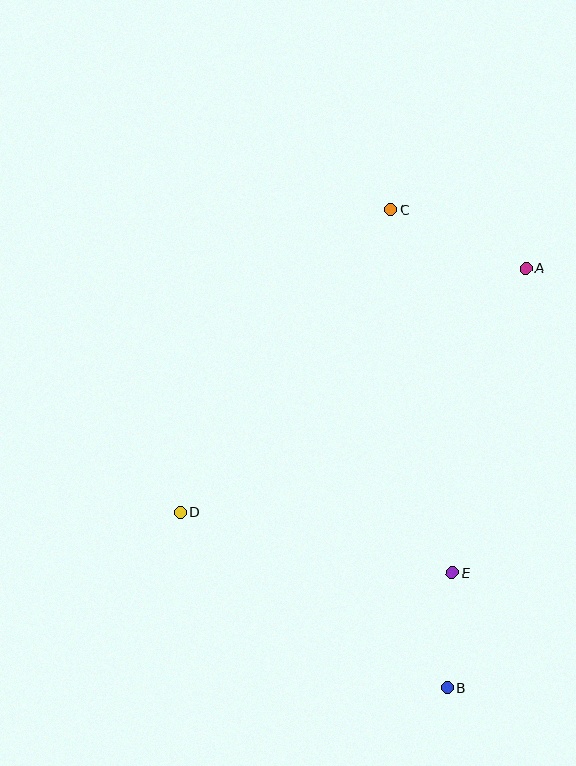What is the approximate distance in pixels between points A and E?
The distance between A and E is approximately 313 pixels.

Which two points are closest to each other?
Points B and E are closest to each other.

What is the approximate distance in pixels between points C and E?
The distance between C and E is approximately 368 pixels.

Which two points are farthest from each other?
Points B and C are farthest from each other.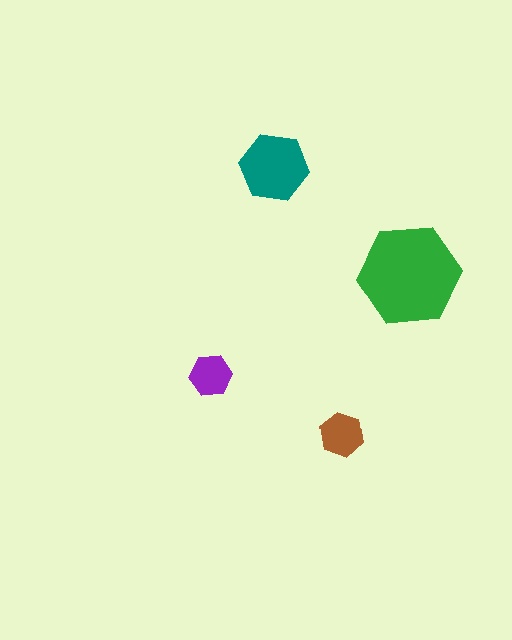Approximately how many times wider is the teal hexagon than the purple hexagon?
About 1.5 times wider.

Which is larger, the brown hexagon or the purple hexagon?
The brown one.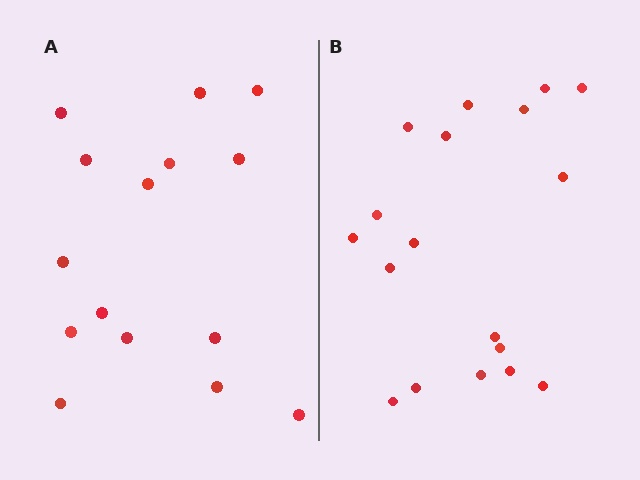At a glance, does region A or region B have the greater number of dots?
Region B (the right region) has more dots.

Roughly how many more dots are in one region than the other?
Region B has just a few more — roughly 2 or 3 more dots than region A.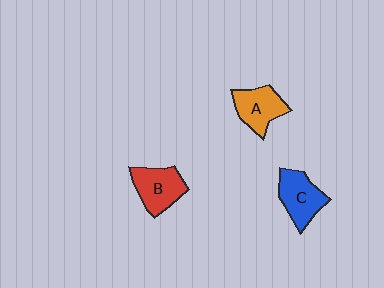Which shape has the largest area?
Shape B (red).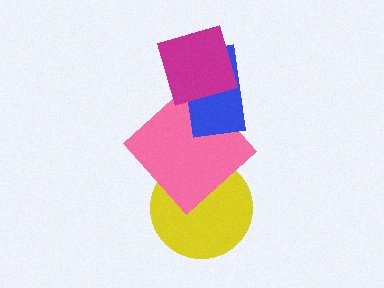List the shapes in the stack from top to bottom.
From top to bottom: the magenta diamond, the blue rectangle, the pink diamond, the yellow circle.